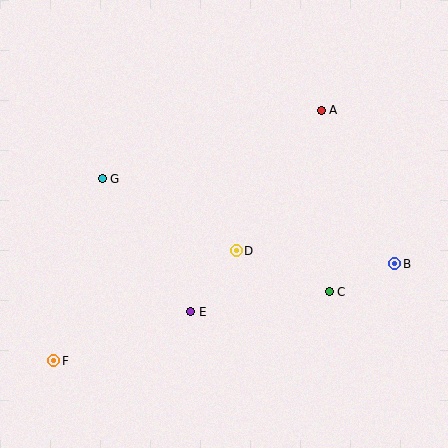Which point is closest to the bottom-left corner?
Point F is closest to the bottom-left corner.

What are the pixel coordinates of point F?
Point F is at (54, 361).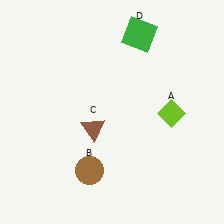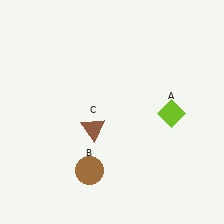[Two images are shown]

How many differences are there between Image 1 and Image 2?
There is 1 difference between the two images.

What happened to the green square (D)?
The green square (D) was removed in Image 2. It was in the top-right area of Image 1.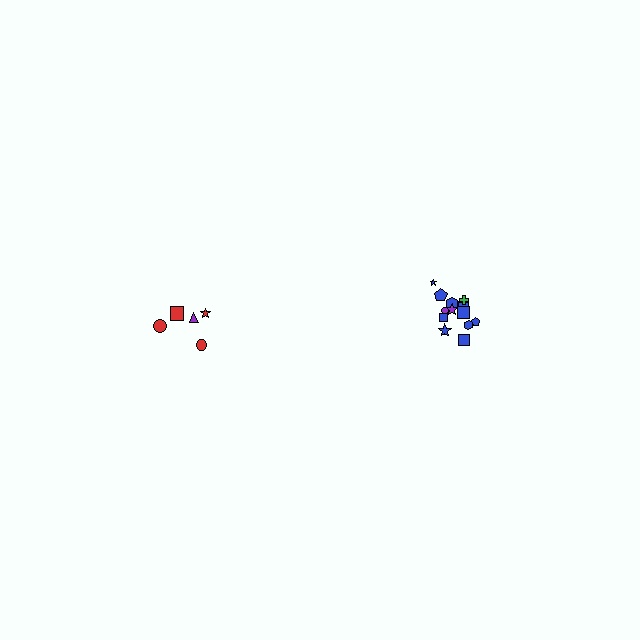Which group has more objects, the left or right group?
The right group.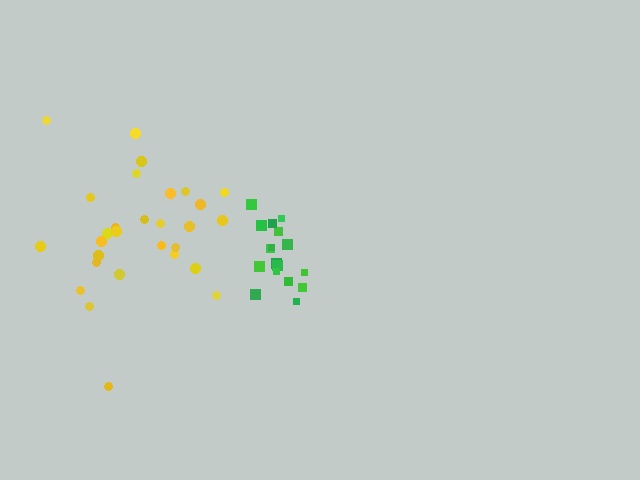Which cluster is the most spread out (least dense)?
Yellow.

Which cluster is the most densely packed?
Green.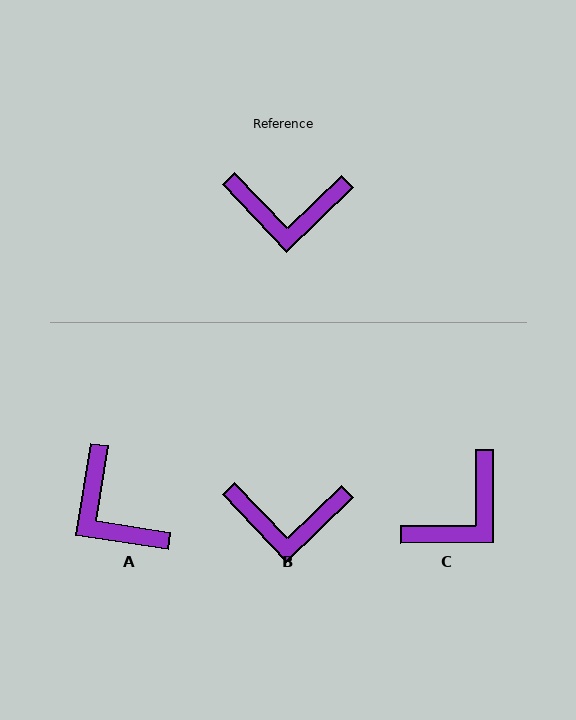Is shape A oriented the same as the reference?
No, it is off by about 53 degrees.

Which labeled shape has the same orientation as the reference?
B.